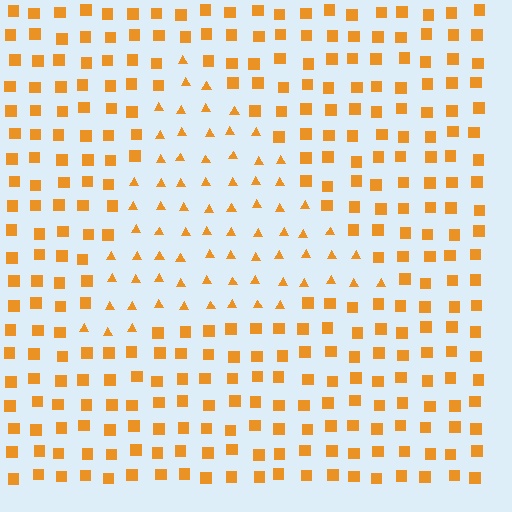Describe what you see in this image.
The image is filled with small orange elements arranged in a uniform grid. A triangle-shaped region contains triangles, while the surrounding area contains squares. The boundary is defined purely by the change in element shape.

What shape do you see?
I see a triangle.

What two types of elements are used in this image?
The image uses triangles inside the triangle region and squares outside it.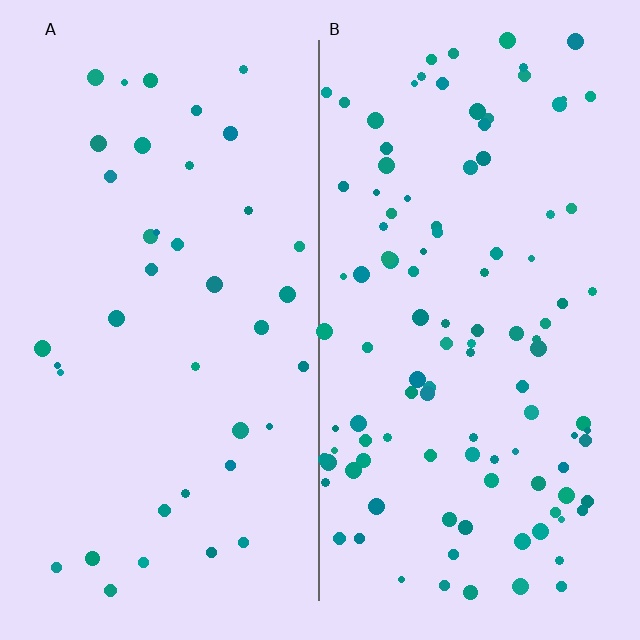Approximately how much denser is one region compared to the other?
Approximately 2.8× — region B over region A.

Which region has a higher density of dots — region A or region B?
B (the right).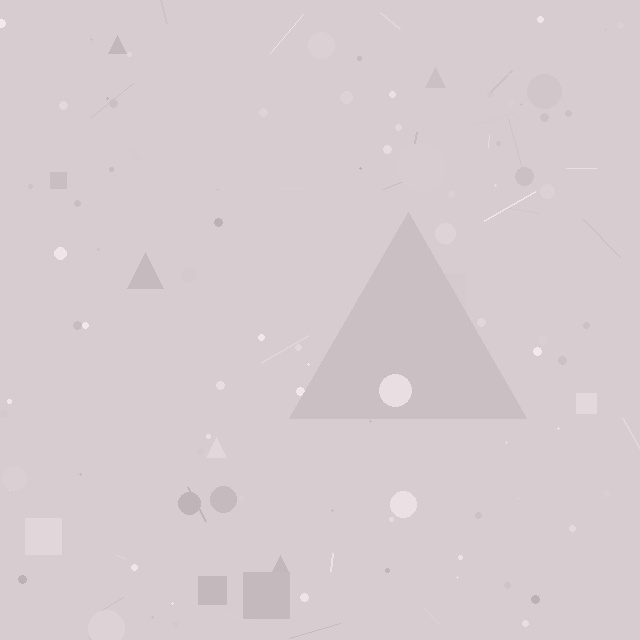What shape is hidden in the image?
A triangle is hidden in the image.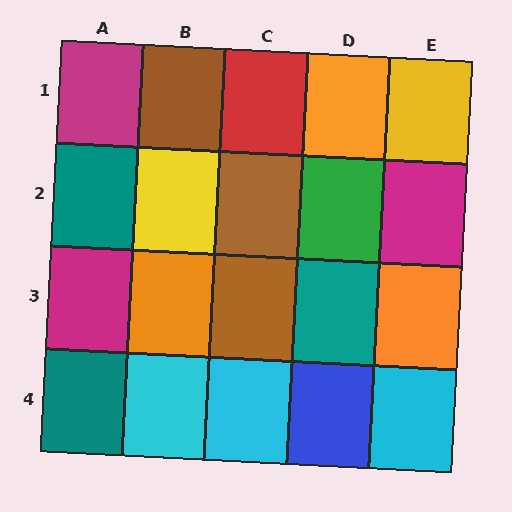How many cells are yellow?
2 cells are yellow.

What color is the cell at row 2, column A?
Teal.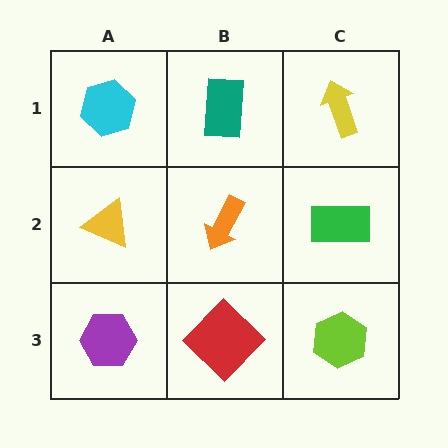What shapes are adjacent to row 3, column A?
A yellow triangle (row 2, column A), a red diamond (row 3, column B).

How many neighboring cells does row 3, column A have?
2.